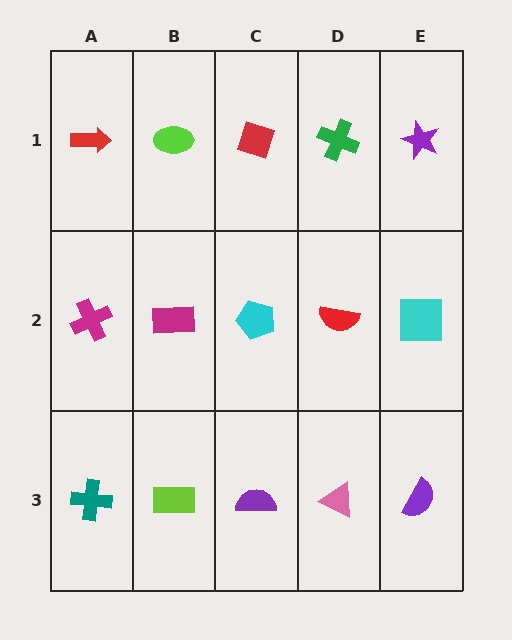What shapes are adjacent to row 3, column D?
A red semicircle (row 2, column D), a purple semicircle (row 3, column C), a purple semicircle (row 3, column E).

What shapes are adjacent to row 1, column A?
A magenta cross (row 2, column A), a lime ellipse (row 1, column B).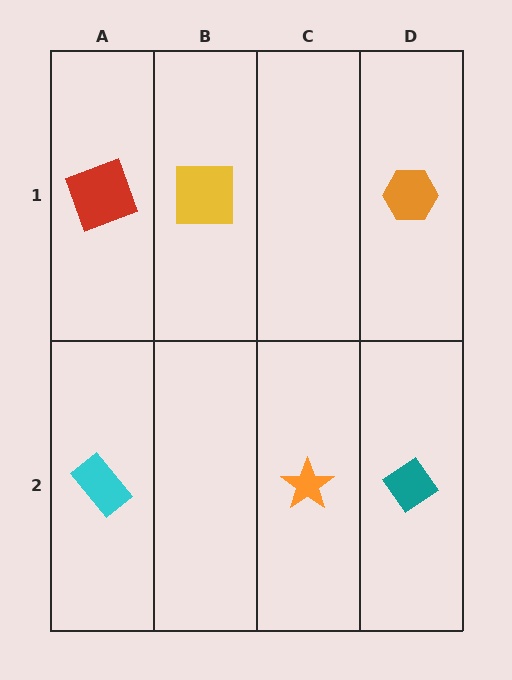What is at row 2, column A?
A cyan rectangle.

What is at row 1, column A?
A red square.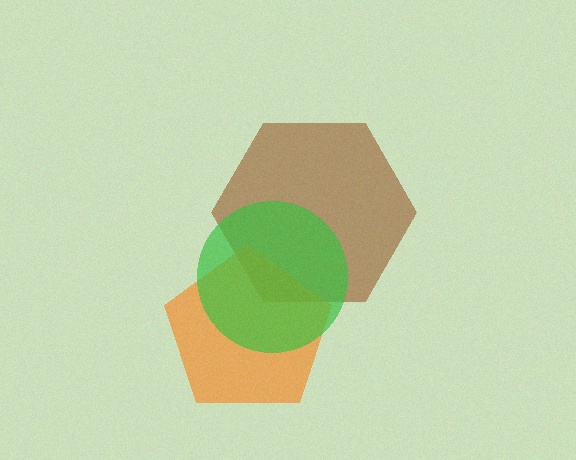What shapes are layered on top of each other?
The layered shapes are: a brown hexagon, an orange pentagon, a green circle.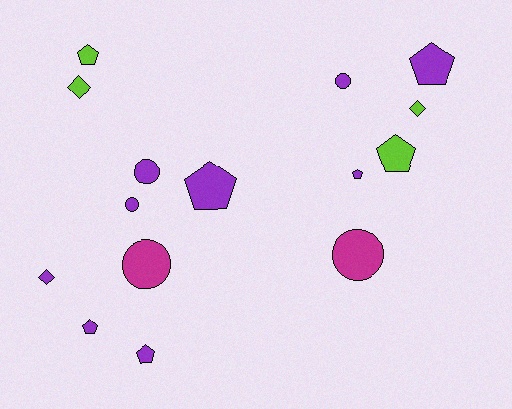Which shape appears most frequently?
Pentagon, with 7 objects.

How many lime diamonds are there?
There are 2 lime diamonds.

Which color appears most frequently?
Purple, with 9 objects.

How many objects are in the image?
There are 15 objects.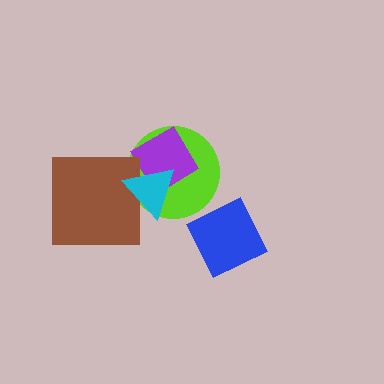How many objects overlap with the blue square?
0 objects overlap with the blue square.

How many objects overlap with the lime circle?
2 objects overlap with the lime circle.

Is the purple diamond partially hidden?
Yes, it is partially covered by another shape.